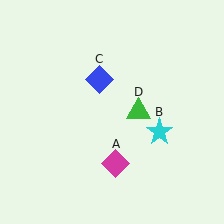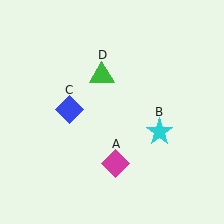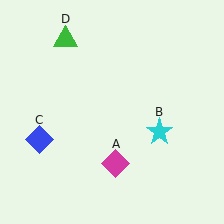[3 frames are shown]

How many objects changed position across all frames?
2 objects changed position: blue diamond (object C), green triangle (object D).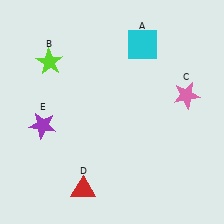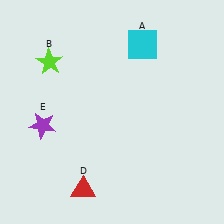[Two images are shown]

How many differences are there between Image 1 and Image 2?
There is 1 difference between the two images.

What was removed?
The pink star (C) was removed in Image 2.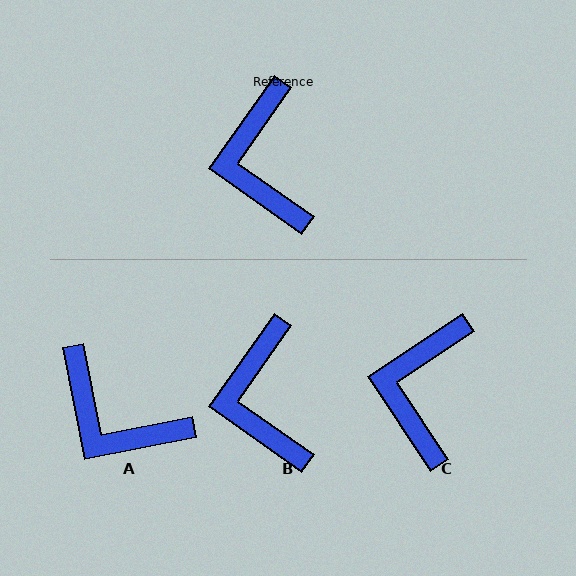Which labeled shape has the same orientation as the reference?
B.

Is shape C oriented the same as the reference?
No, it is off by about 22 degrees.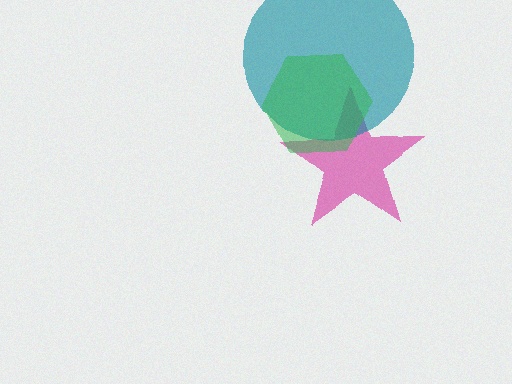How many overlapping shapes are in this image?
There are 3 overlapping shapes in the image.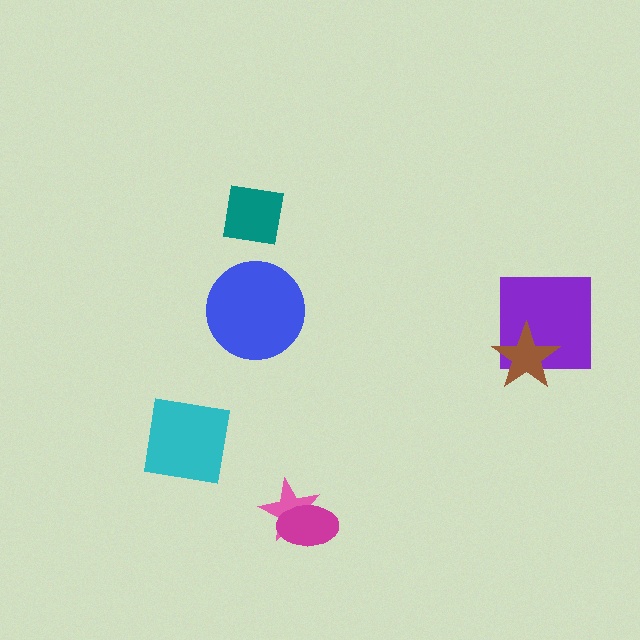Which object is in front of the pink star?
The magenta ellipse is in front of the pink star.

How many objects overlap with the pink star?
1 object overlaps with the pink star.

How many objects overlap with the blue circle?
0 objects overlap with the blue circle.